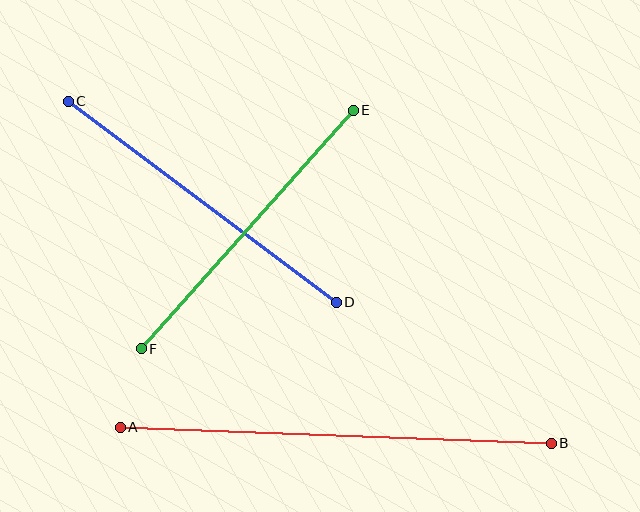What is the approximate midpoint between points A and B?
The midpoint is at approximately (336, 435) pixels.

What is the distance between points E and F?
The distance is approximately 319 pixels.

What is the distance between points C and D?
The distance is approximately 335 pixels.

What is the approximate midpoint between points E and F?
The midpoint is at approximately (247, 229) pixels.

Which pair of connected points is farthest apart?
Points A and B are farthest apart.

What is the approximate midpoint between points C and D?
The midpoint is at approximately (202, 202) pixels.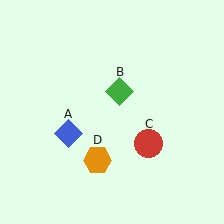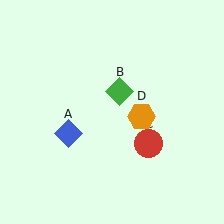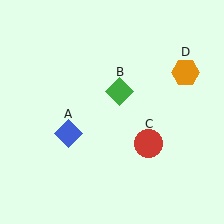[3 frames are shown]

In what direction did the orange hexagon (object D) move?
The orange hexagon (object D) moved up and to the right.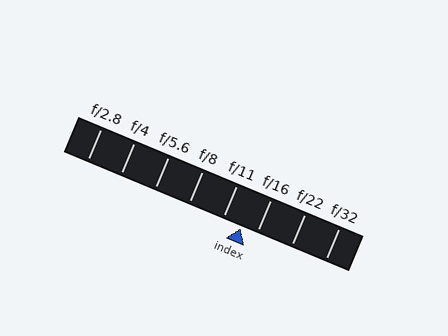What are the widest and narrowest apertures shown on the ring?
The widest aperture shown is f/2.8 and the narrowest is f/32.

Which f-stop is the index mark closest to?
The index mark is closest to f/16.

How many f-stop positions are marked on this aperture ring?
There are 8 f-stop positions marked.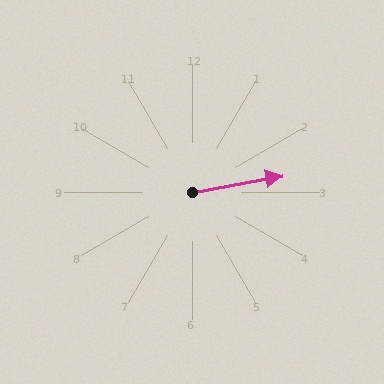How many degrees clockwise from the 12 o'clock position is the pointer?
Approximately 80 degrees.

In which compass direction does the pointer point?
East.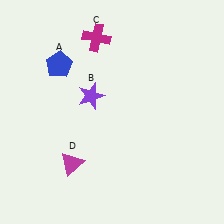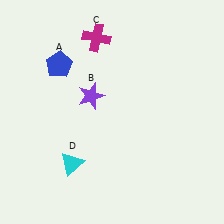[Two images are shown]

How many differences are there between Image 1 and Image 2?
There is 1 difference between the two images.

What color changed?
The triangle (D) changed from magenta in Image 1 to cyan in Image 2.